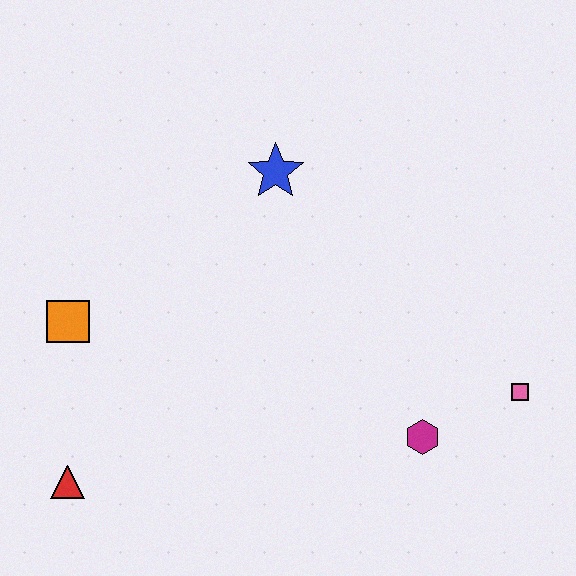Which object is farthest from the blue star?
The red triangle is farthest from the blue star.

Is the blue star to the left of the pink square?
Yes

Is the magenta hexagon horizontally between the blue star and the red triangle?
No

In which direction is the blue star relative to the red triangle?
The blue star is above the red triangle.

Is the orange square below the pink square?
No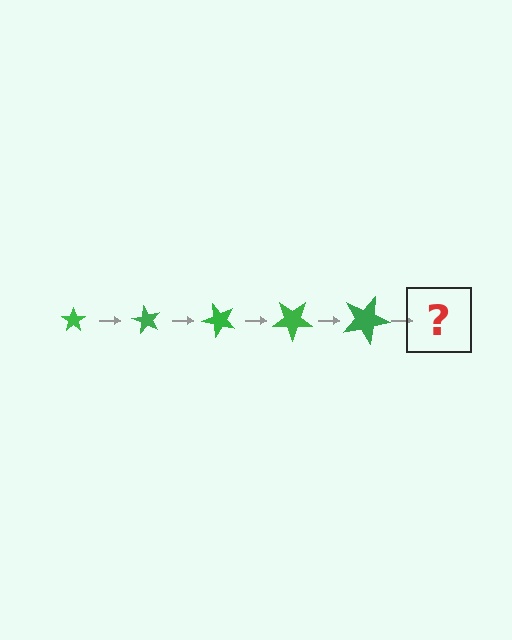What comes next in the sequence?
The next element should be a star, larger than the previous one and rotated 300 degrees from the start.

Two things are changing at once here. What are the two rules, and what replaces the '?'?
The two rules are that the star grows larger each step and it rotates 60 degrees each step. The '?' should be a star, larger than the previous one and rotated 300 degrees from the start.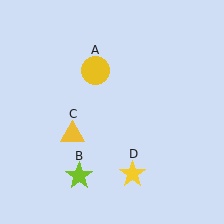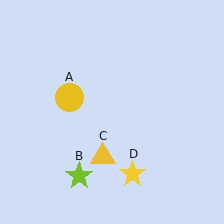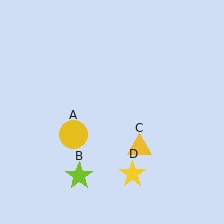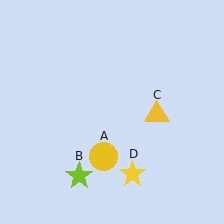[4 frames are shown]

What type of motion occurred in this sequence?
The yellow circle (object A), yellow triangle (object C) rotated counterclockwise around the center of the scene.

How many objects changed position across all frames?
2 objects changed position: yellow circle (object A), yellow triangle (object C).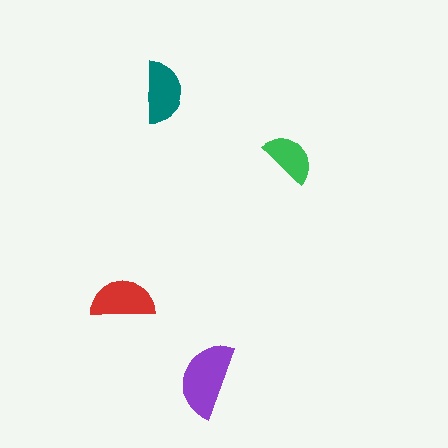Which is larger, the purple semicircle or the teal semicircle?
The purple one.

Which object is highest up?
The teal semicircle is topmost.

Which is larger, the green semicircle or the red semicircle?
The red one.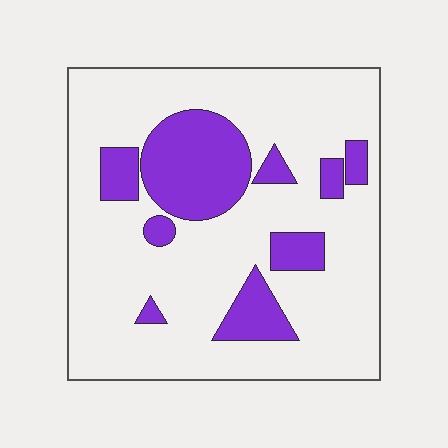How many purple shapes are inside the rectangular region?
9.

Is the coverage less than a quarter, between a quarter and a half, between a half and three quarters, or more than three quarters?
Less than a quarter.